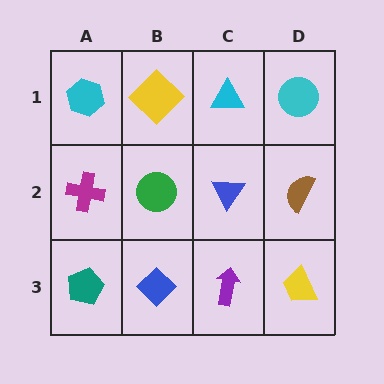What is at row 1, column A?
A cyan hexagon.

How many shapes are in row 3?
4 shapes.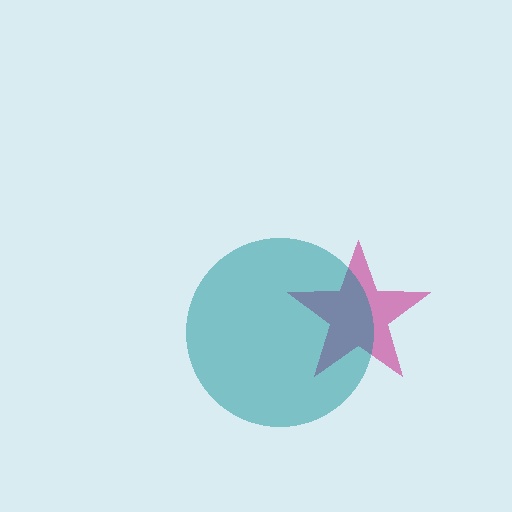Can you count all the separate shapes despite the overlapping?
Yes, there are 2 separate shapes.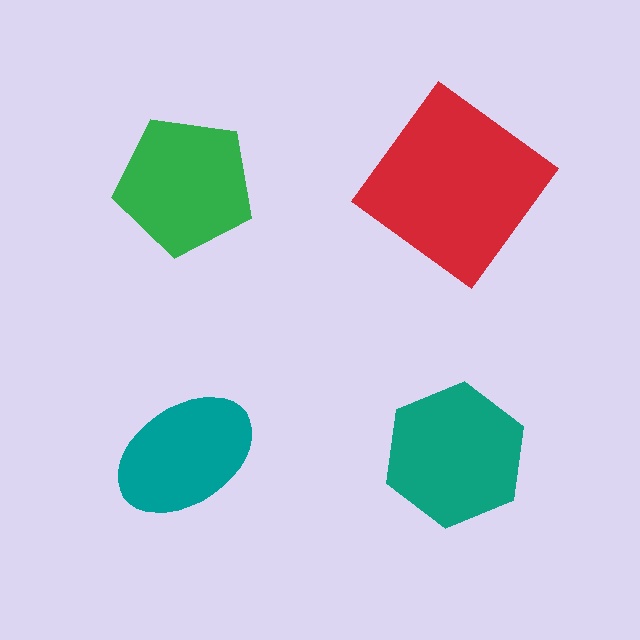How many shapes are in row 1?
2 shapes.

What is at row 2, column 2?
A teal hexagon.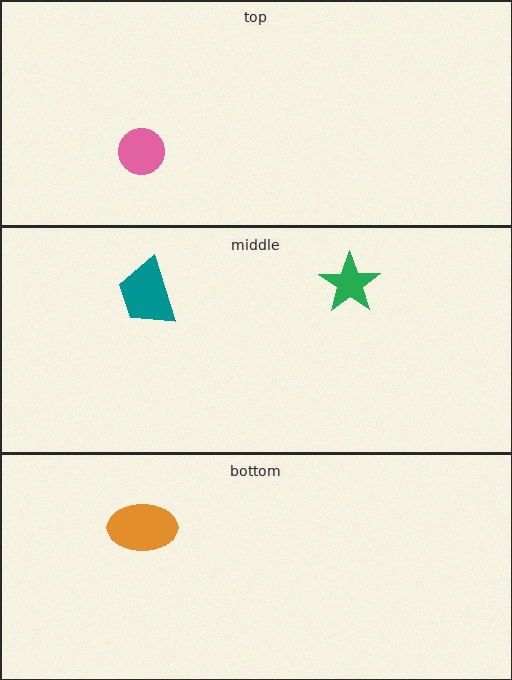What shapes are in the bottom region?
The orange ellipse.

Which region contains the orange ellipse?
The bottom region.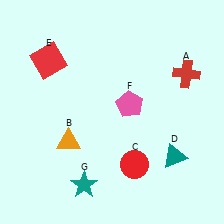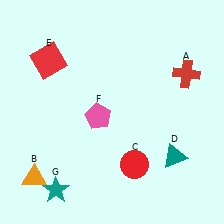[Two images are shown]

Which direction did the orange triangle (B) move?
The orange triangle (B) moved down.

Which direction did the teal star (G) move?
The teal star (G) moved left.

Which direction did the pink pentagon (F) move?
The pink pentagon (F) moved left.